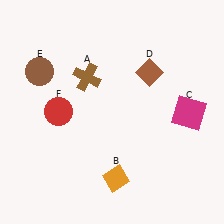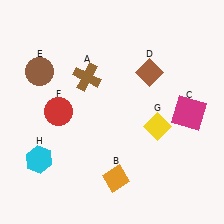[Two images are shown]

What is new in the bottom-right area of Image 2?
A yellow diamond (G) was added in the bottom-right area of Image 2.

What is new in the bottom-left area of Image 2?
A cyan hexagon (H) was added in the bottom-left area of Image 2.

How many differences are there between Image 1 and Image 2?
There are 2 differences between the two images.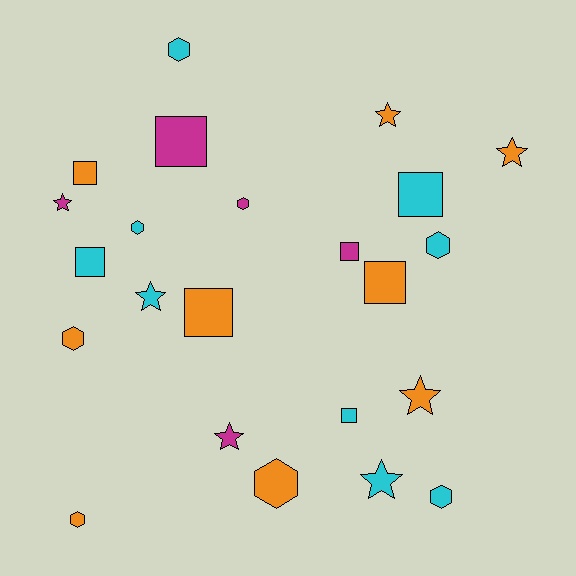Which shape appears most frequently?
Hexagon, with 8 objects.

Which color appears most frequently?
Orange, with 9 objects.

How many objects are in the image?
There are 23 objects.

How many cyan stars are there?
There are 2 cyan stars.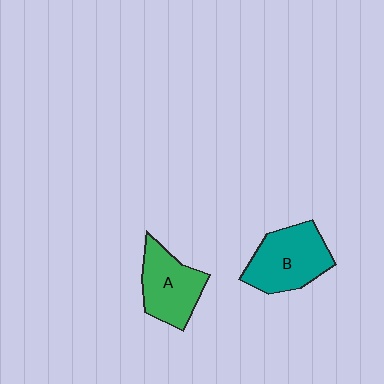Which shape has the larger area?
Shape B (teal).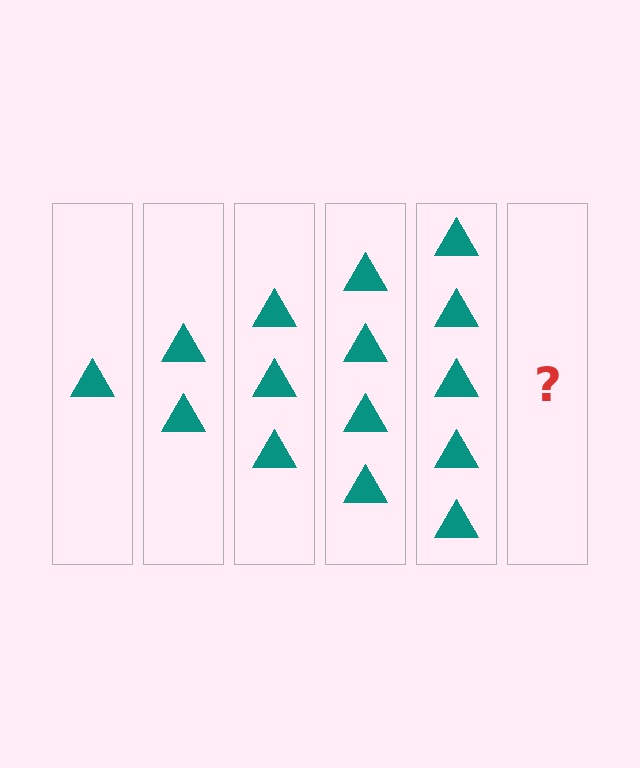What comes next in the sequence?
The next element should be 6 triangles.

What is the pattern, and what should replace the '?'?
The pattern is that each step adds one more triangle. The '?' should be 6 triangles.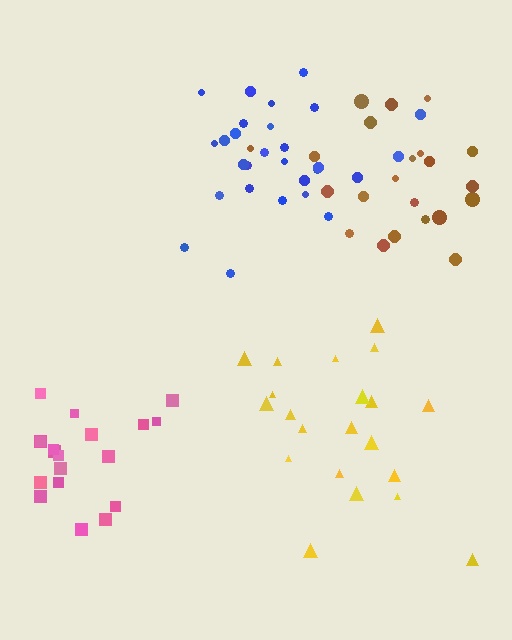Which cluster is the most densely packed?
Blue.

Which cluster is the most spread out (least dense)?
Yellow.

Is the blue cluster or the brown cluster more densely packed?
Blue.